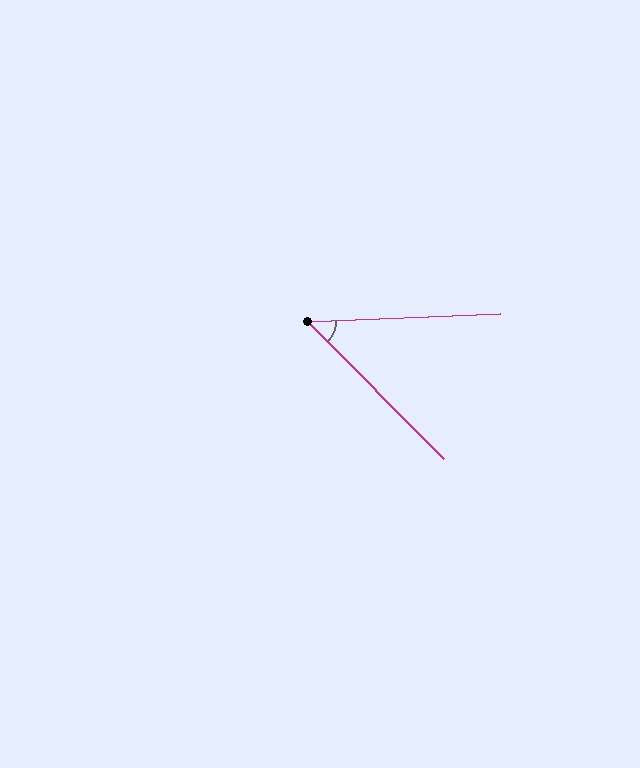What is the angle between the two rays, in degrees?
Approximately 47 degrees.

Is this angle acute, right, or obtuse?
It is acute.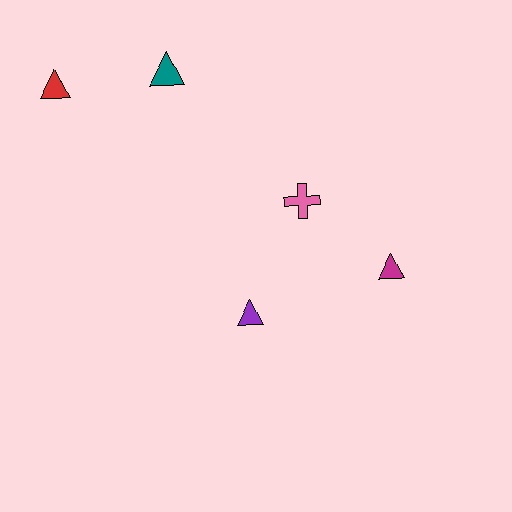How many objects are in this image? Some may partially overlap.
There are 5 objects.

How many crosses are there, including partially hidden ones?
There is 1 cross.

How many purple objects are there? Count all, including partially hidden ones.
There is 1 purple object.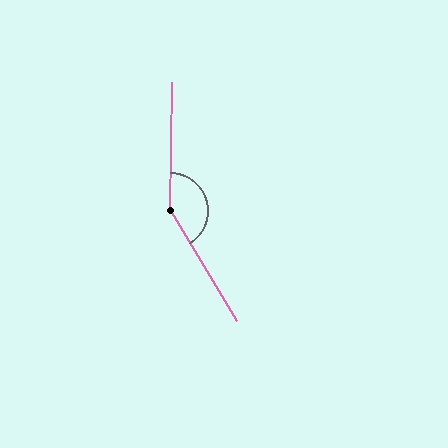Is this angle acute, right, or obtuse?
It is obtuse.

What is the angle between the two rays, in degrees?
Approximately 148 degrees.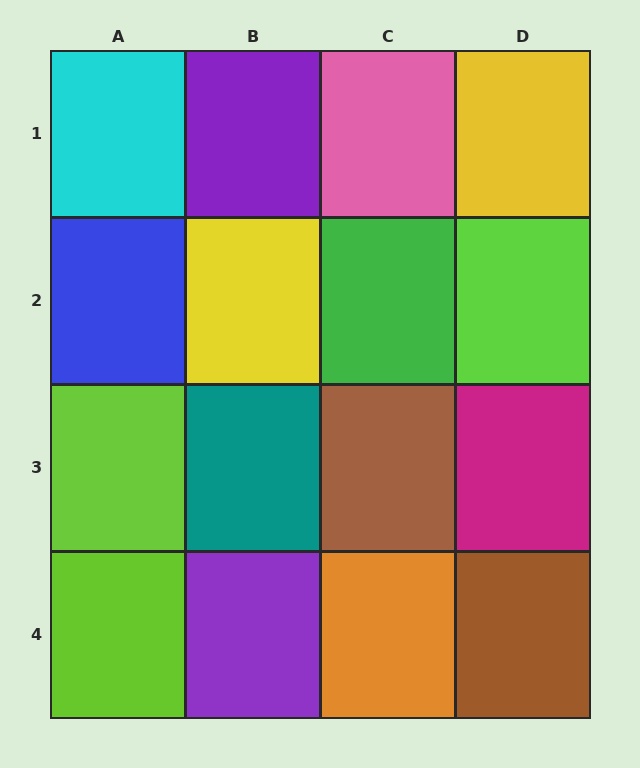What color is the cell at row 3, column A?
Lime.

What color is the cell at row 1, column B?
Purple.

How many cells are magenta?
1 cell is magenta.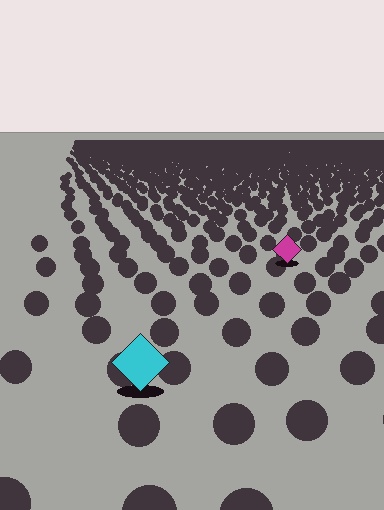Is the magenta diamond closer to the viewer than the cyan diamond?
No. The cyan diamond is closer — you can tell from the texture gradient: the ground texture is coarser near it.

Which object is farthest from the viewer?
The magenta diamond is farthest from the viewer. It appears smaller and the ground texture around it is denser.